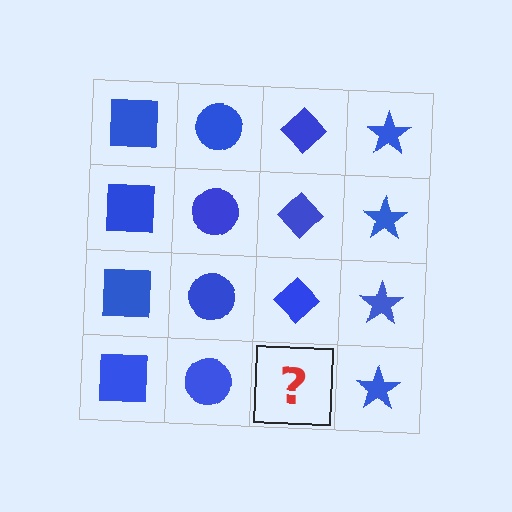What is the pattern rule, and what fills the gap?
The rule is that each column has a consistent shape. The gap should be filled with a blue diamond.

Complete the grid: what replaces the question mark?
The question mark should be replaced with a blue diamond.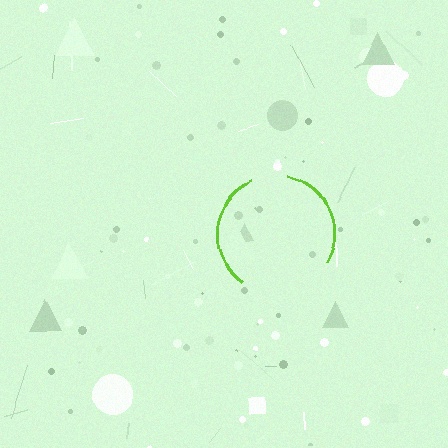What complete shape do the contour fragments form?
The contour fragments form a circle.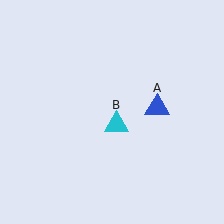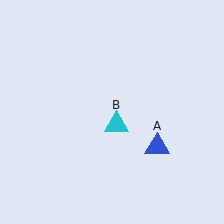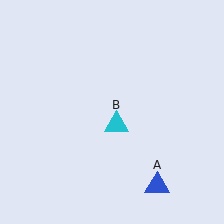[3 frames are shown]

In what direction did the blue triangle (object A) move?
The blue triangle (object A) moved down.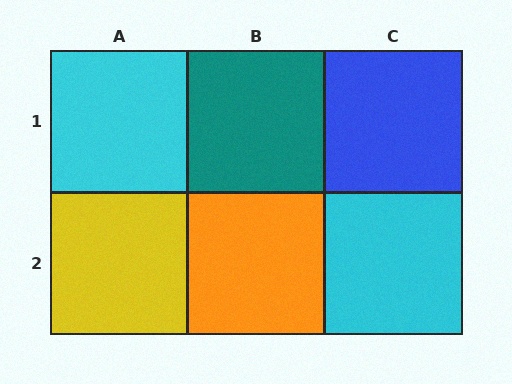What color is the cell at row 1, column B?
Teal.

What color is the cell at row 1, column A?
Cyan.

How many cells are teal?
1 cell is teal.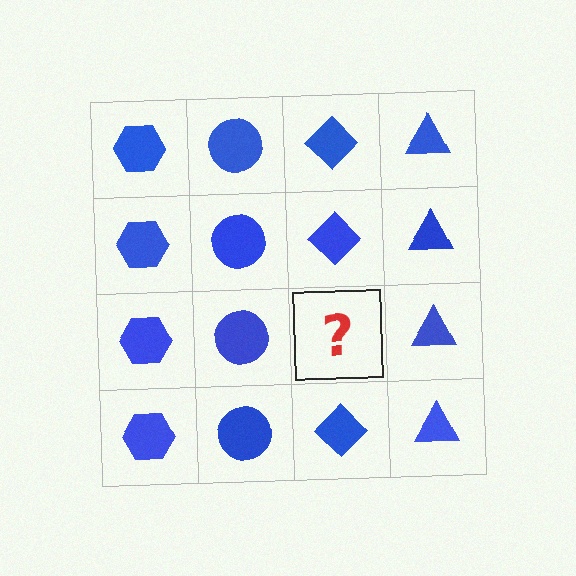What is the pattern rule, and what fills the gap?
The rule is that each column has a consistent shape. The gap should be filled with a blue diamond.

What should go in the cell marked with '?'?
The missing cell should contain a blue diamond.